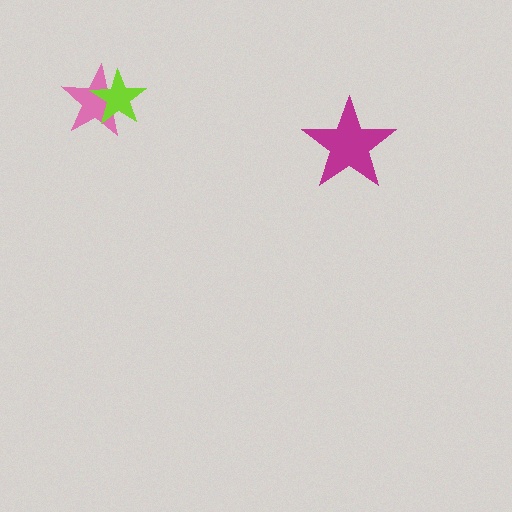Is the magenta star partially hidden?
No, no other shape covers it.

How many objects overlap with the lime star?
1 object overlaps with the lime star.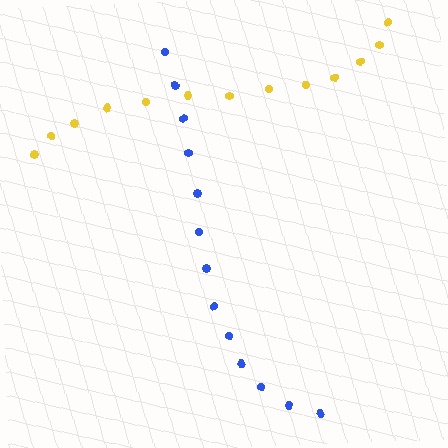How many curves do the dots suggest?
There are 2 distinct paths.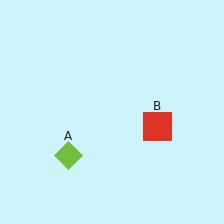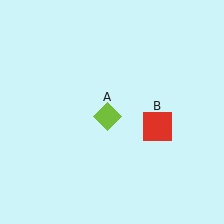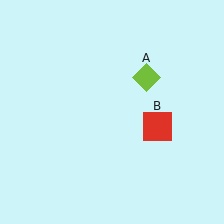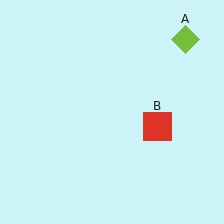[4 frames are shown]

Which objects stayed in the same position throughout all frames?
Red square (object B) remained stationary.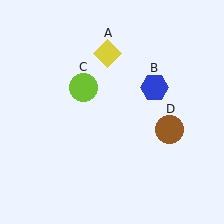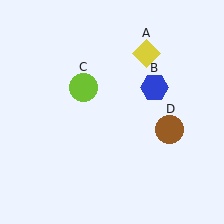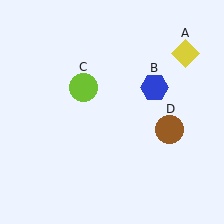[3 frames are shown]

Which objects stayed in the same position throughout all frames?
Blue hexagon (object B) and lime circle (object C) and brown circle (object D) remained stationary.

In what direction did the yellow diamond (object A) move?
The yellow diamond (object A) moved right.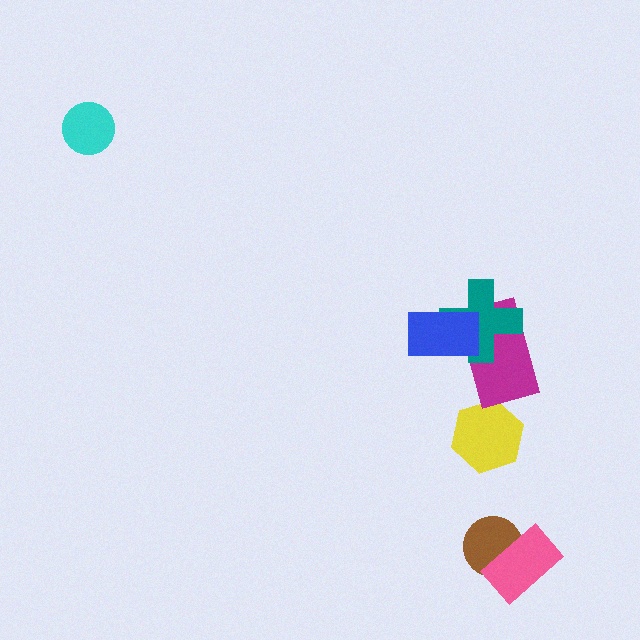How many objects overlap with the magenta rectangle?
2 objects overlap with the magenta rectangle.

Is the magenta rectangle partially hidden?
Yes, it is partially covered by another shape.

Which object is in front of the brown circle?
The pink rectangle is in front of the brown circle.